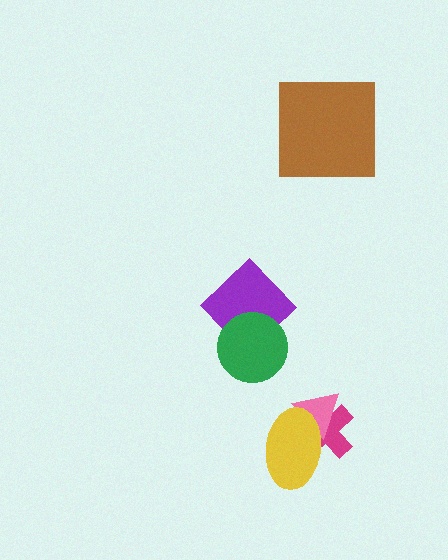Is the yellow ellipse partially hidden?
No, no other shape covers it.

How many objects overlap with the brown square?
0 objects overlap with the brown square.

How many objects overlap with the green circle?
1 object overlaps with the green circle.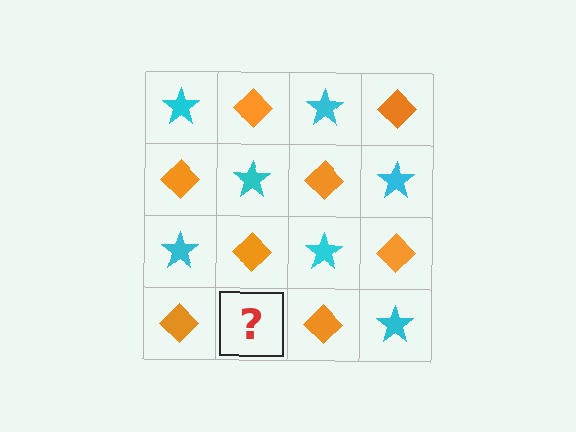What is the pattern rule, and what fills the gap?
The rule is that it alternates cyan star and orange diamond in a checkerboard pattern. The gap should be filled with a cyan star.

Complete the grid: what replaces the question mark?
The question mark should be replaced with a cyan star.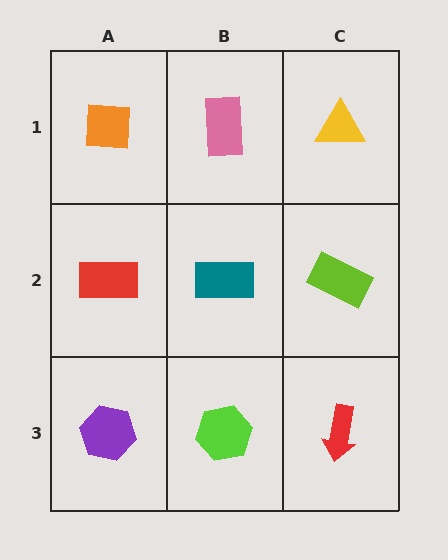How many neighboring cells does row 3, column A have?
2.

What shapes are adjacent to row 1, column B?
A teal rectangle (row 2, column B), an orange square (row 1, column A), a yellow triangle (row 1, column C).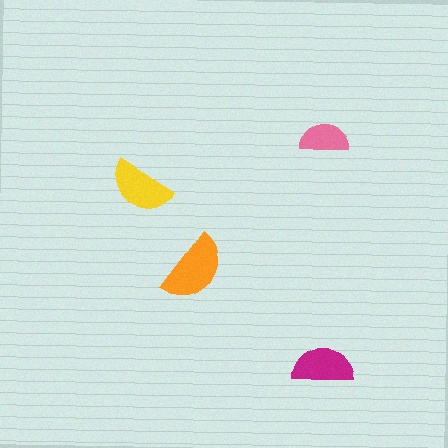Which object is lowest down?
The magenta semicircle is bottommost.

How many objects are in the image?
There are 4 objects in the image.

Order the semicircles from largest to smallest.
the orange one, the yellow one, the magenta one, the pink one.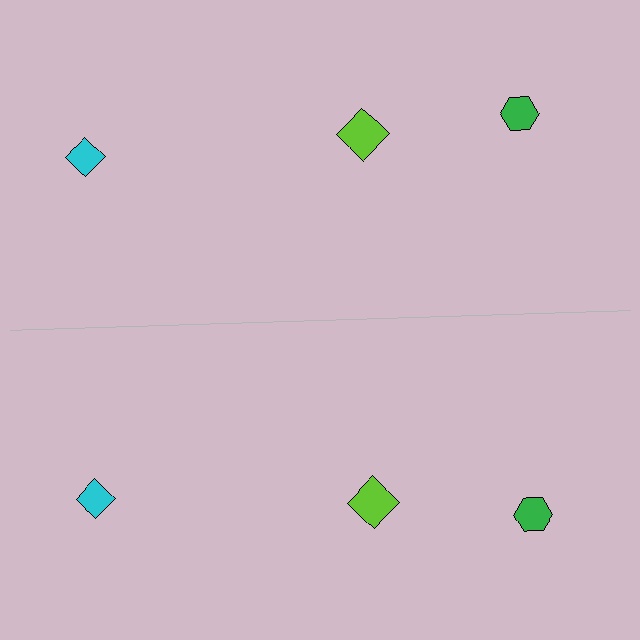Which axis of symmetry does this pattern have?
The pattern has a horizontal axis of symmetry running through the center of the image.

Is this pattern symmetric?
Yes, this pattern has bilateral (reflection) symmetry.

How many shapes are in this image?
There are 6 shapes in this image.